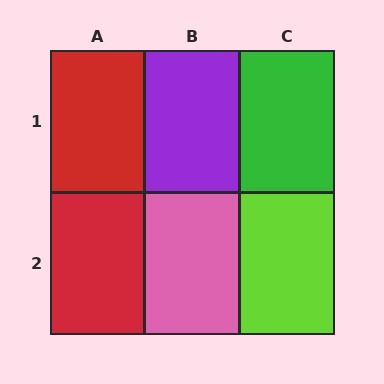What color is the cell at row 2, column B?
Pink.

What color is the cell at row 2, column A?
Red.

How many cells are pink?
1 cell is pink.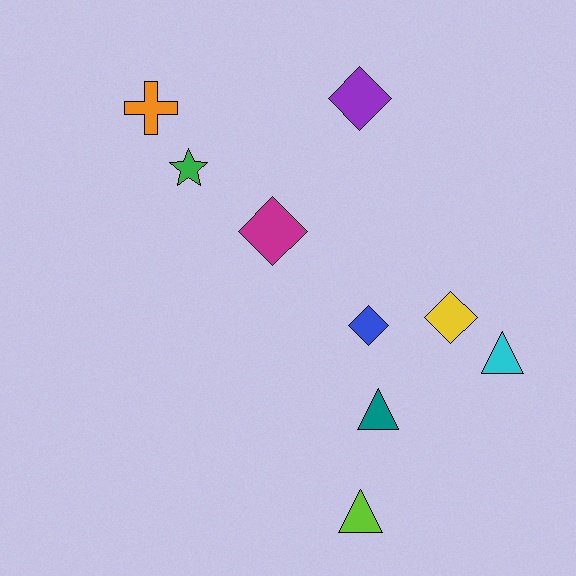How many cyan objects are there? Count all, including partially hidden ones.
There is 1 cyan object.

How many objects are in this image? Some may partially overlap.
There are 9 objects.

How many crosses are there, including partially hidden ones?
There is 1 cross.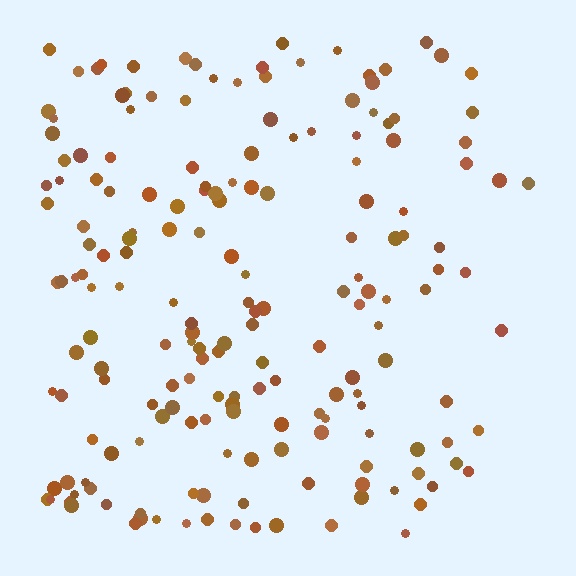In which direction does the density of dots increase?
From right to left, with the left side densest.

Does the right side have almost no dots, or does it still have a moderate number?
Still a moderate number, just noticeably fewer than the left.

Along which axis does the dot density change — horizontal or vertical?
Horizontal.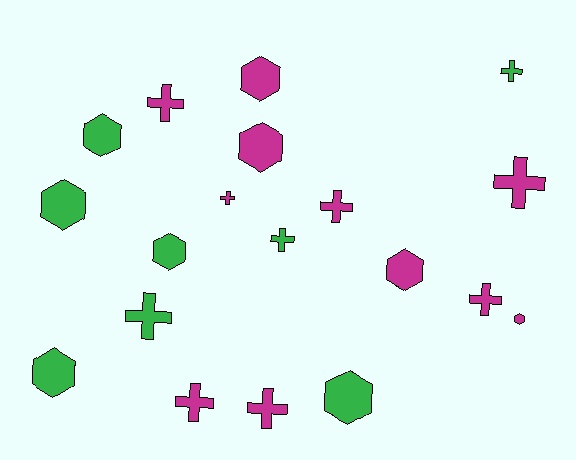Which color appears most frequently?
Magenta, with 11 objects.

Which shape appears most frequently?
Cross, with 10 objects.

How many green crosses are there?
There are 3 green crosses.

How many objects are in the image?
There are 19 objects.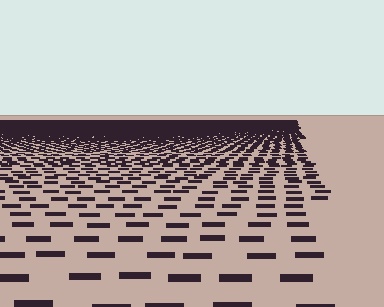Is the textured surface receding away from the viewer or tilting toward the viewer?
The surface is receding away from the viewer. Texture elements get smaller and denser toward the top.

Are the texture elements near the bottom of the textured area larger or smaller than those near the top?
Larger. Near the bottom, elements are closer to the viewer and appear at a bigger on-screen size.